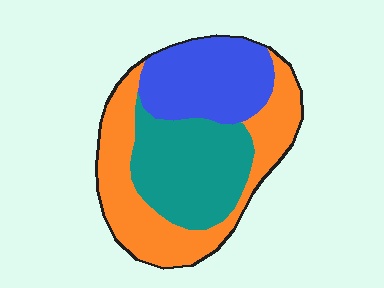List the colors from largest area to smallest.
From largest to smallest: orange, teal, blue.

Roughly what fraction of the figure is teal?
Teal covers about 30% of the figure.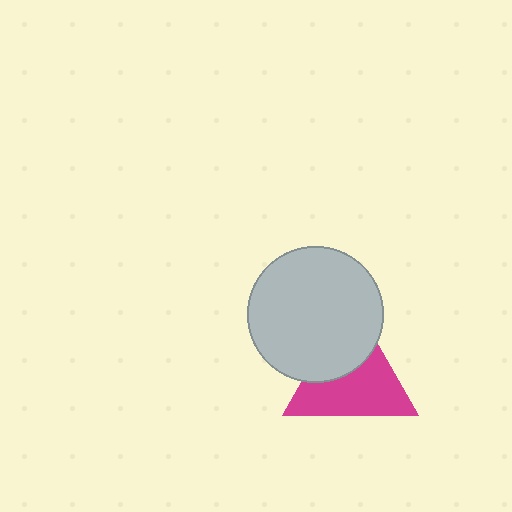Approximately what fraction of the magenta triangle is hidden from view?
Roughly 39% of the magenta triangle is hidden behind the light gray circle.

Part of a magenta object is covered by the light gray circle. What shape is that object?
It is a triangle.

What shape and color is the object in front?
The object in front is a light gray circle.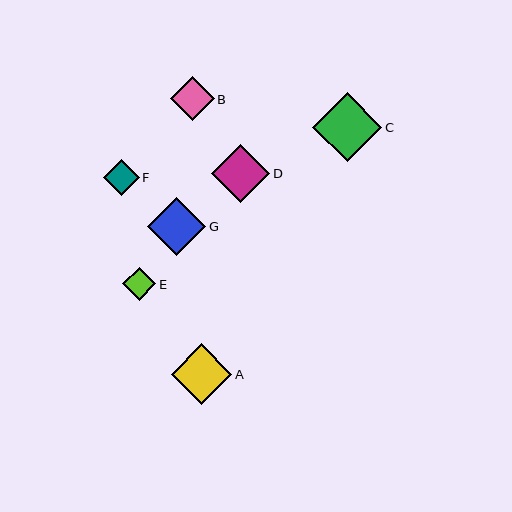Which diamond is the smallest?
Diamond E is the smallest with a size of approximately 33 pixels.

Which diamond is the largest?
Diamond C is the largest with a size of approximately 69 pixels.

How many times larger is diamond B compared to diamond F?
Diamond B is approximately 1.2 times the size of diamond F.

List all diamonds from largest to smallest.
From largest to smallest: C, A, G, D, B, F, E.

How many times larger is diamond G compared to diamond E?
Diamond G is approximately 1.8 times the size of diamond E.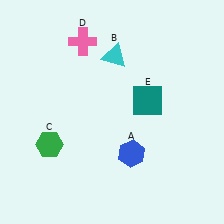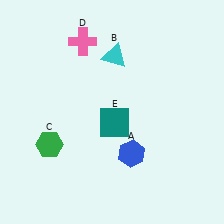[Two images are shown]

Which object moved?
The teal square (E) moved left.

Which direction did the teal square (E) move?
The teal square (E) moved left.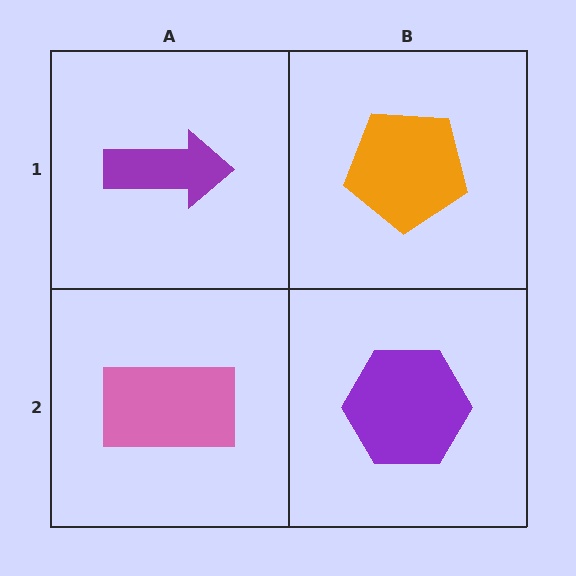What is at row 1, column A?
A purple arrow.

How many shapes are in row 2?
2 shapes.